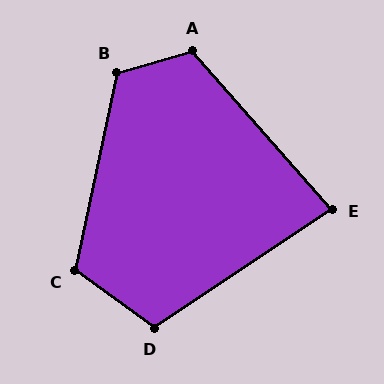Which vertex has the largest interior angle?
B, at approximately 118 degrees.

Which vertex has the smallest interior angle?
E, at approximately 82 degrees.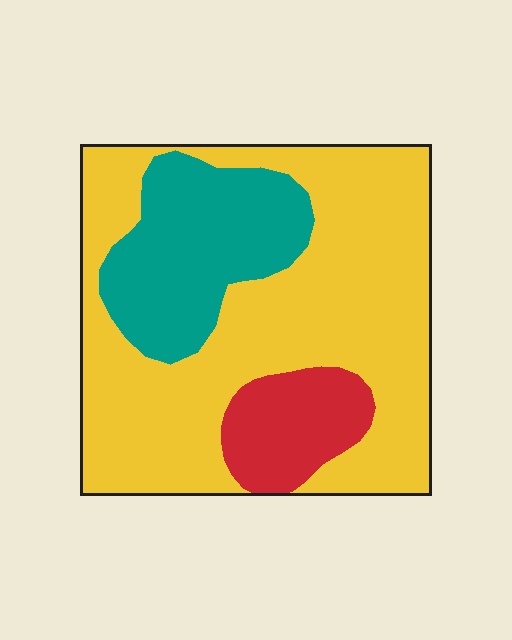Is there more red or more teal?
Teal.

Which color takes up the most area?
Yellow, at roughly 65%.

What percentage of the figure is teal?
Teal takes up about one quarter (1/4) of the figure.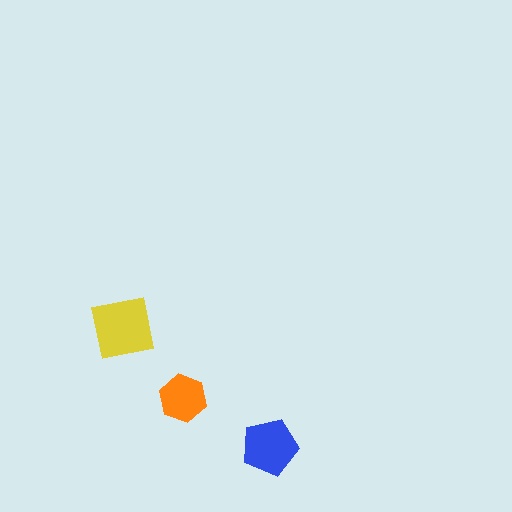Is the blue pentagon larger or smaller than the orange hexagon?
Larger.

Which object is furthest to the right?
The blue pentagon is rightmost.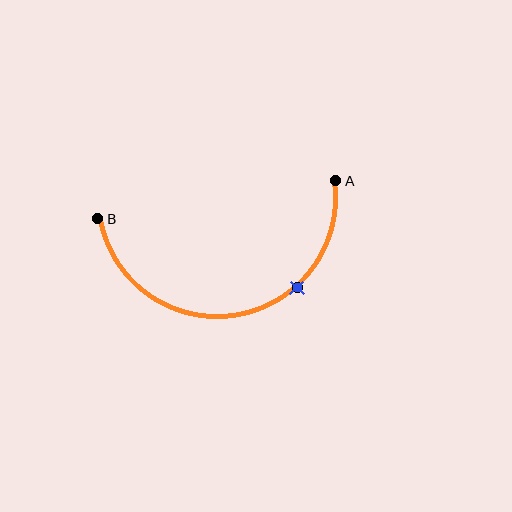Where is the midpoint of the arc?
The arc midpoint is the point on the curve farthest from the straight line joining A and B. It sits below that line.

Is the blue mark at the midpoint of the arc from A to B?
No. The blue mark lies on the arc but is closer to endpoint A. The arc midpoint would be at the point on the curve equidistant along the arc from both A and B.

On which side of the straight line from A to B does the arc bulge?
The arc bulges below the straight line connecting A and B.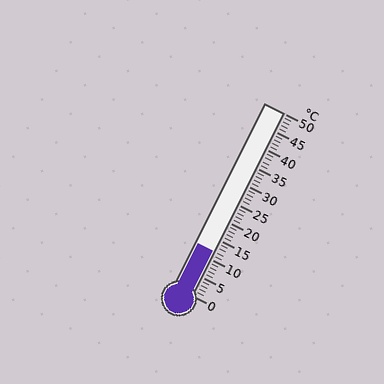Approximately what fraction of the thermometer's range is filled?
The thermometer is filled to approximately 25% of its range.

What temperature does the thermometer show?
The thermometer shows approximately 12°C.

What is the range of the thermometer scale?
The thermometer scale ranges from 0°C to 50°C.